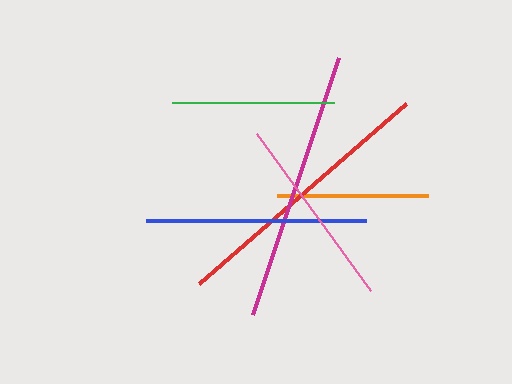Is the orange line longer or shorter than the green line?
The green line is longer than the orange line.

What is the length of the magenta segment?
The magenta segment is approximately 271 pixels long.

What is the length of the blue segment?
The blue segment is approximately 220 pixels long.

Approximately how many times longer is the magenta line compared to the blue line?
The magenta line is approximately 1.2 times the length of the blue line.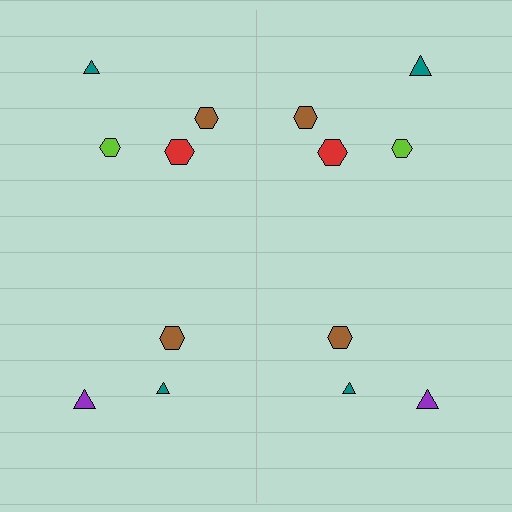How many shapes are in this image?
There are 14 shapes in this image.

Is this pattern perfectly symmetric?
No, the pattern is not perfectly symmetric. The teal triangle on the right side has a different size than its mirror counterpart.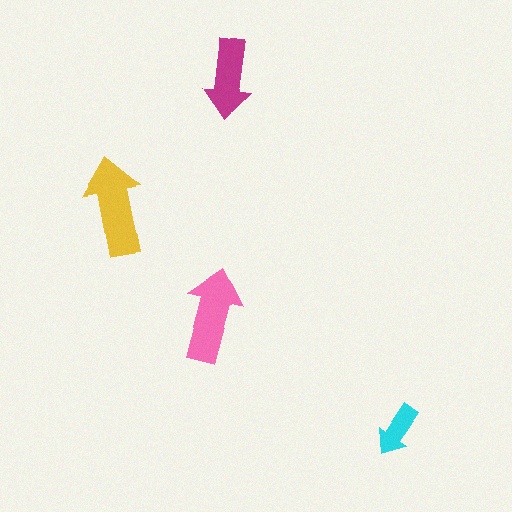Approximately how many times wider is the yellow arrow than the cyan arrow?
About 2 times wider.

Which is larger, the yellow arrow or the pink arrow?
The yellow one.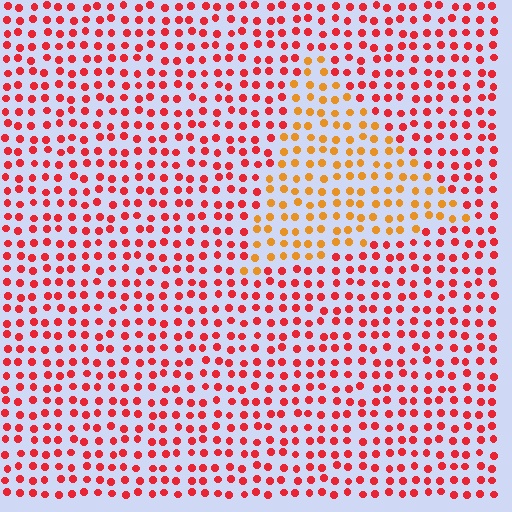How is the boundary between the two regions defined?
The boundary is defined purely by a slight shift in hue (about 39 degrees). Spacing, size, and orientation are identical on both sides.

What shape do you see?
I see a triangle.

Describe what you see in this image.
The image is filled with small red elements in a uniform arrangement. A triangle-shaped region is visible where the elements are tinted to a slightly different hue, forming a subtle color boundary.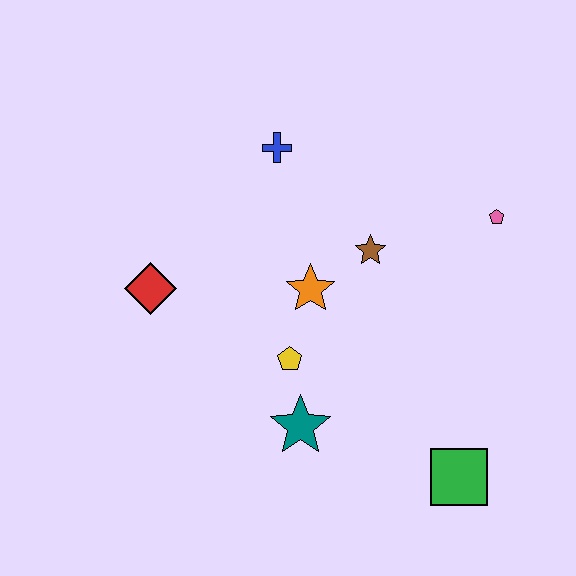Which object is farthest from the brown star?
The green square is farthest from the brown star.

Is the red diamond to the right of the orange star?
No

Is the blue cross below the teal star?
No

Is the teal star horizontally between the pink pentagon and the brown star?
No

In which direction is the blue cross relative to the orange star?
The blue cross is above the orange star.